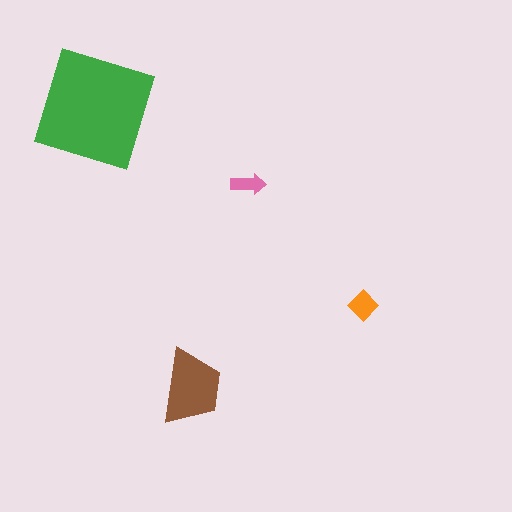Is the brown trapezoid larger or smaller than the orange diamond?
Larger.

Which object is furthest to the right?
The orange diamond is rightmost.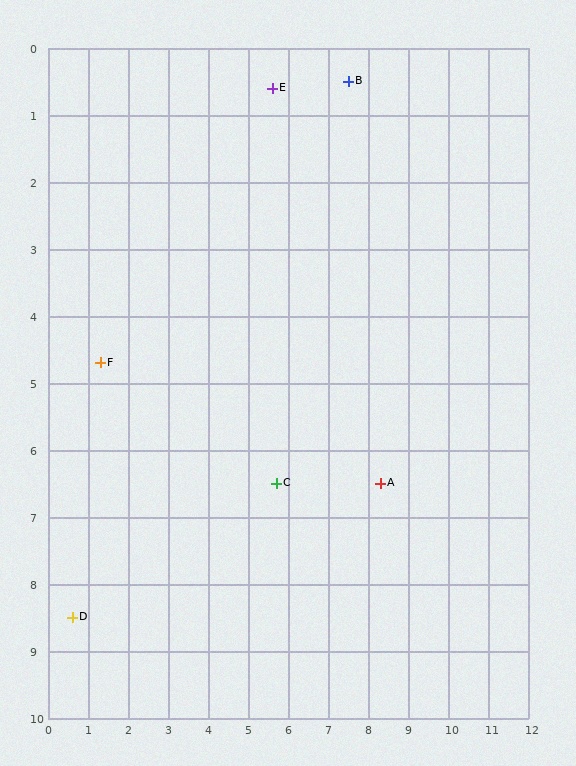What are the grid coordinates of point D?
Point D is at approximately (0.6, 8.5).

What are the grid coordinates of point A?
Point A is at approximately (8.3, 6.5).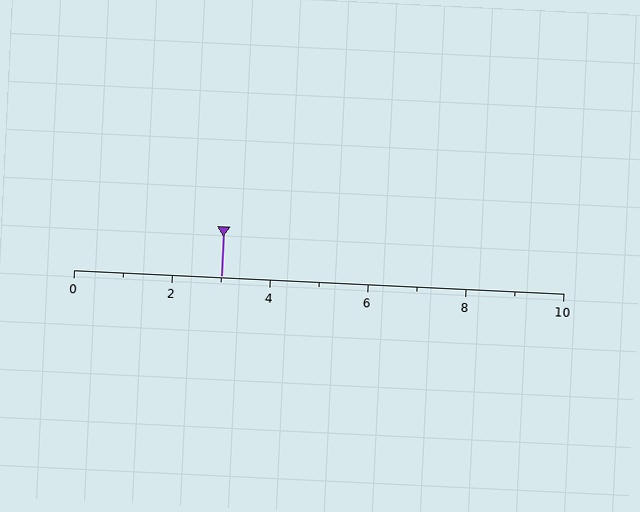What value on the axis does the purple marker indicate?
The marker indicates approximately 3.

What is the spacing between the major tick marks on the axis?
The major ticks are spaced 2 apart.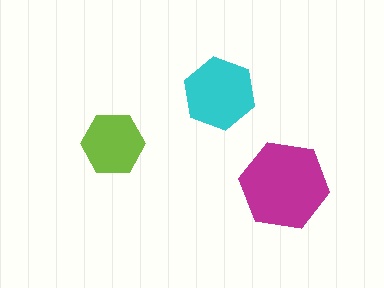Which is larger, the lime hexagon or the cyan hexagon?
The cyan one.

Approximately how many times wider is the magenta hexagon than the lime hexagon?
About 1.5 times wider.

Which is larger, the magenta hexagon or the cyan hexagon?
The magenta one.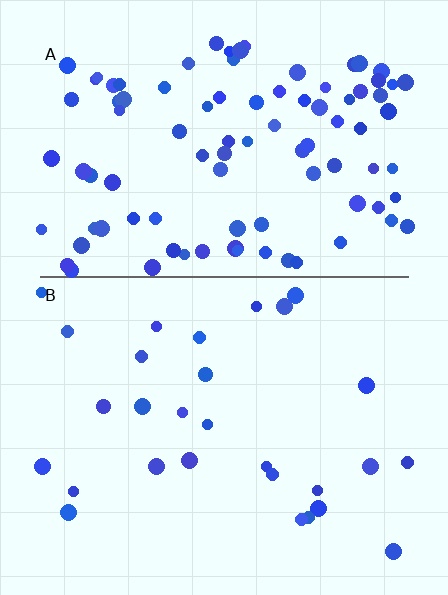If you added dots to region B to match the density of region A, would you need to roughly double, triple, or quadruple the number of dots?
Approximately triple.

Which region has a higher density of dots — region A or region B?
A (the top).